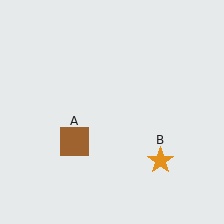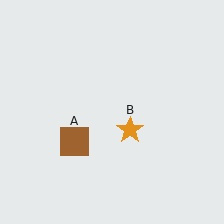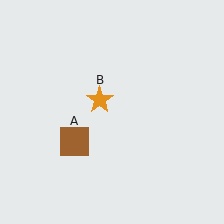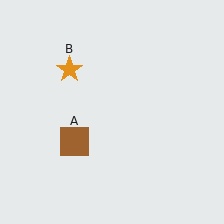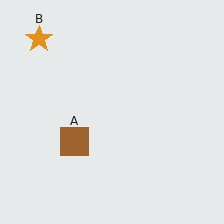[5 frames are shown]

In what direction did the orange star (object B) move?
The orange star (object B) moved up and to the left.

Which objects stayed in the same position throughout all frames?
Brown square (object A) remained stationary.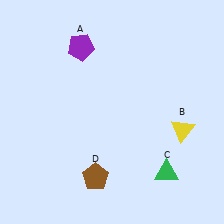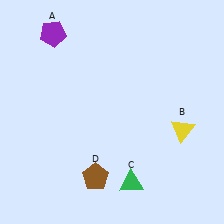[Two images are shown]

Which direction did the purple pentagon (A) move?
The purple pentagon (A) moved left.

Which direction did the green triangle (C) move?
The green triangle (C) moved left.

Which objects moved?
The objects that moved are: the purple pentagon (A), the green triangle (C).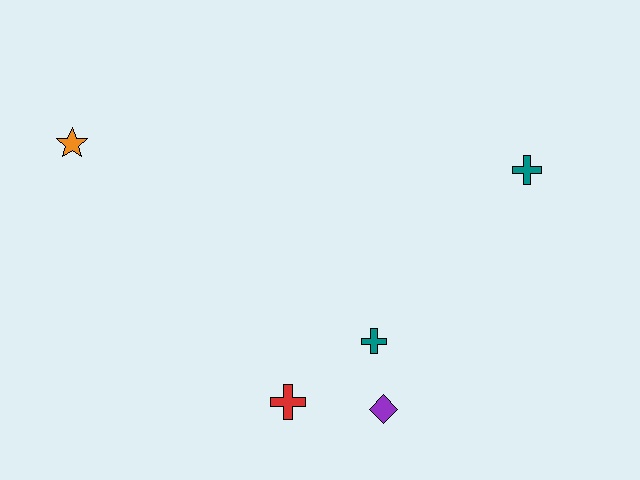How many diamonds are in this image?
There is 1 diamond.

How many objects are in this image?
There are 5 objects.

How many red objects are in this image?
There is 1 red object.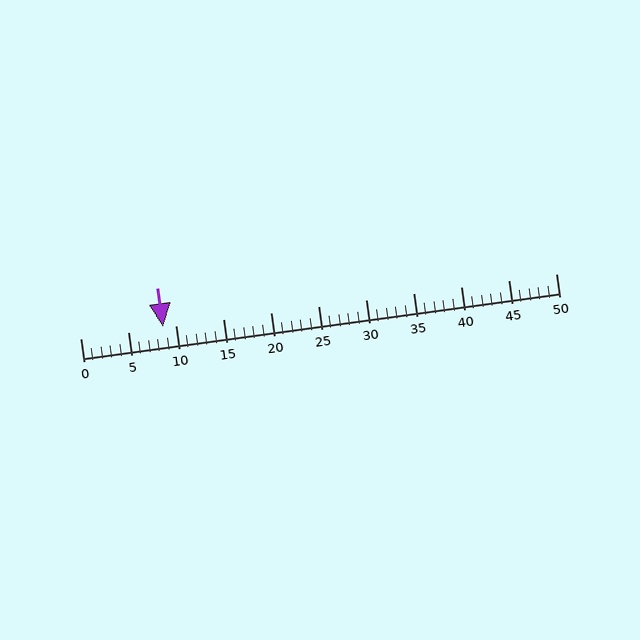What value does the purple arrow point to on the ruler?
The purple arrow points to approximately 9.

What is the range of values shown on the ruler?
The ruler shows values from 0 to 50.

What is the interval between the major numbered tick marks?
The major tick marks are spaced 5 units apart.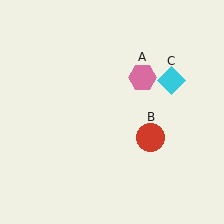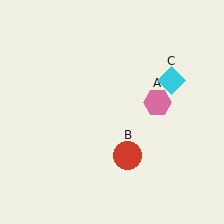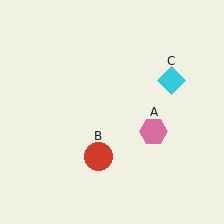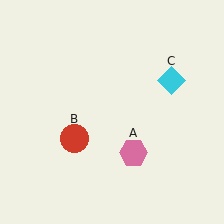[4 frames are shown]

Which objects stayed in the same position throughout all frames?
Cyan diamond (object C) remained stationary.